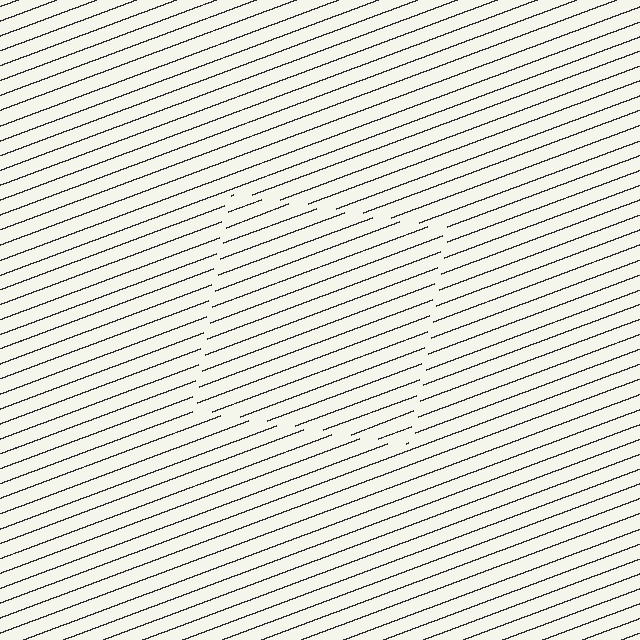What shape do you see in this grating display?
An illusory square. The interior of the shape contains the same grating, shifted by half a period — the contour is defined by the phase discontinuity where line-ends from the inner and outer gratings abut.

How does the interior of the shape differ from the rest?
The interior of the shape contains the same grating, shifted by half a period — the contour is defined by the phase discontinuity where line-ends from the inner and outer gratings abut.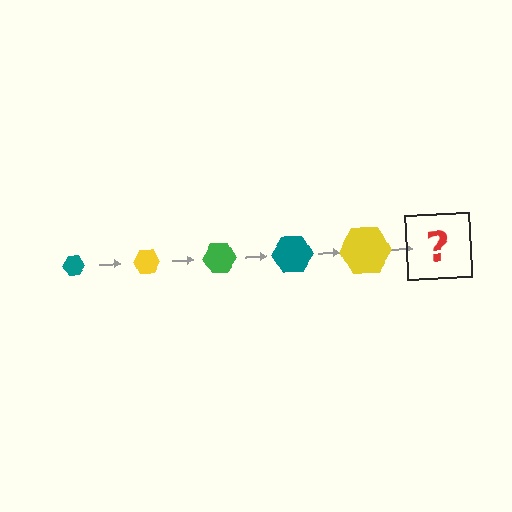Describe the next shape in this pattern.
It should be a green hexagon, larger than the previous one.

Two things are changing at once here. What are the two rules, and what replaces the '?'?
The two rules are that the hexagon grows larger each step and the color cycles through teal, yellow, and green. The '?' should be a green hexagon, larger than the previous one.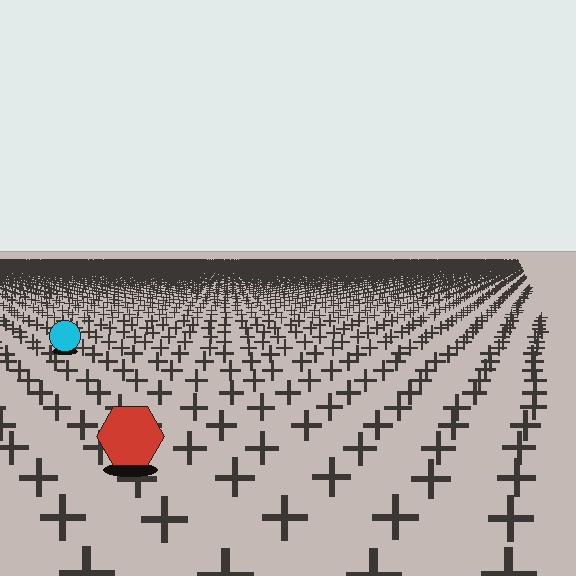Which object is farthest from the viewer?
The cyan circle is farthest from the viewer. It appears smaller and the ground texture around it is denser.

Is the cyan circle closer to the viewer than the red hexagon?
No. The red hexagon is closer — you can tell from the texture gradient: the ground texture is coarser near it.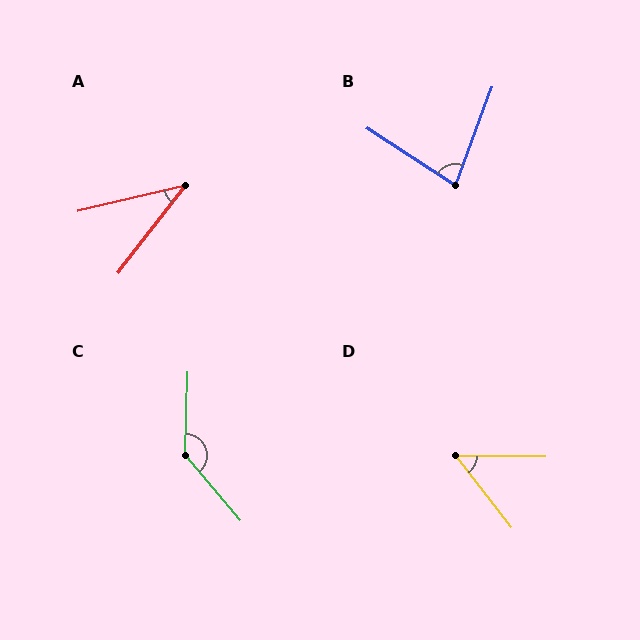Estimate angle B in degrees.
Approximately 77 degrees.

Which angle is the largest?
C, at approximately 138 degrees.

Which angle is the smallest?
A, at approximately 39 degrees.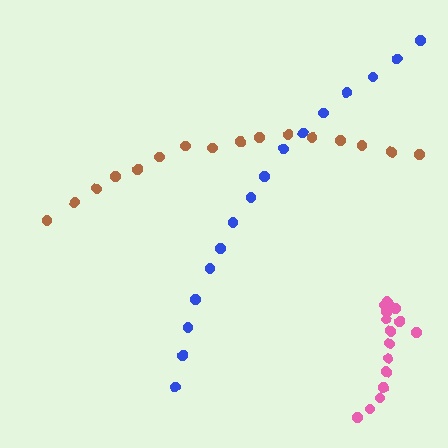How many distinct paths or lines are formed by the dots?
There are 3 distinct paths.